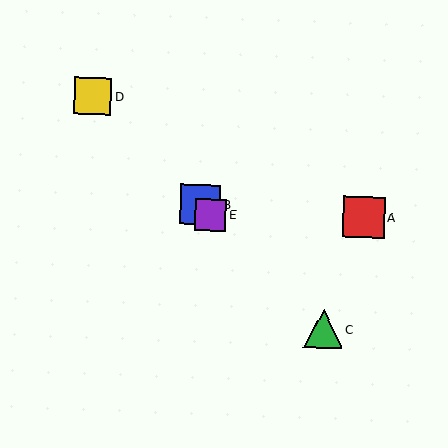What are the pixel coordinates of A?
Object A is at (364, 217).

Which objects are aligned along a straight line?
Objects B, C, D, E are aligned along a straight line.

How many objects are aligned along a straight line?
4 objects (B, C, D, E) are aligned along a straight line.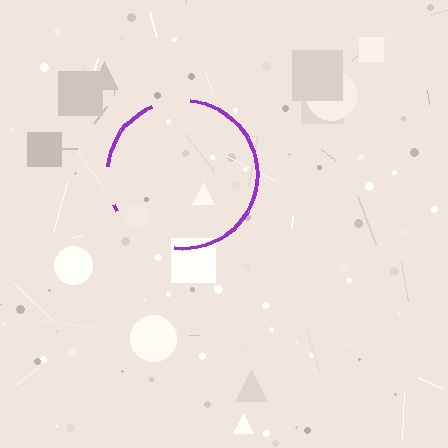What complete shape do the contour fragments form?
The contour fragments form a circle.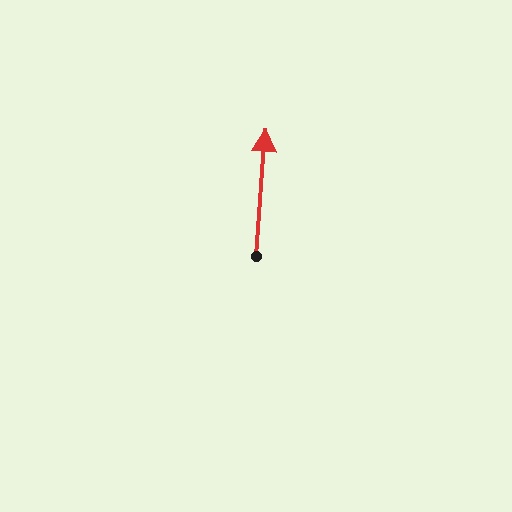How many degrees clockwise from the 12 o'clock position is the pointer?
Approximately 4 degrees.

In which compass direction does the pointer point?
North.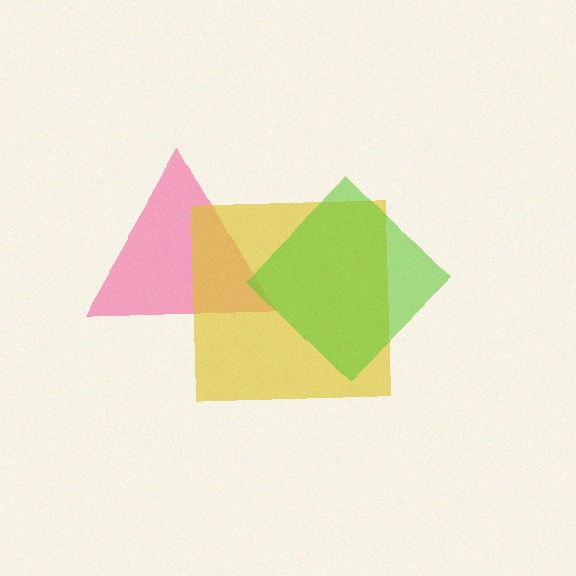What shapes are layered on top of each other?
The layered shapes are: a pink triangle, a yellow square, a lime diamond.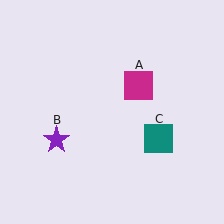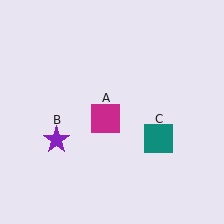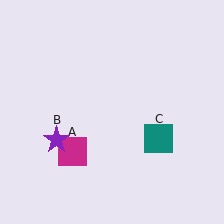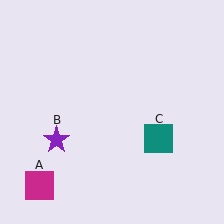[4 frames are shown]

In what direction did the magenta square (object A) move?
The magenta square (object A) moved down and to the left.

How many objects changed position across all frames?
1 object changed position: magenta square (object A).